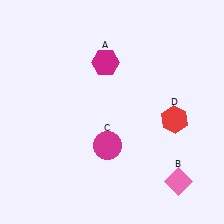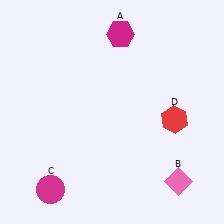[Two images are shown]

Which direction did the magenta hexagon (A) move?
The magenta hexagon (A) moved up.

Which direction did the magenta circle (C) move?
The magenta circle (C) moved left.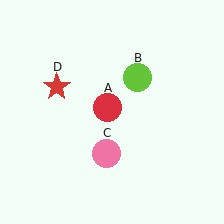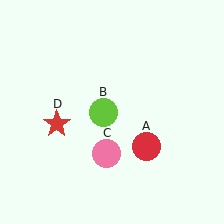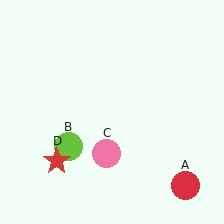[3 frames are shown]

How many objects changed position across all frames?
3 objects changed position: red circle (object A), lime circle (object B), red star (object D).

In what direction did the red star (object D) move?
The red star (object D) moved down.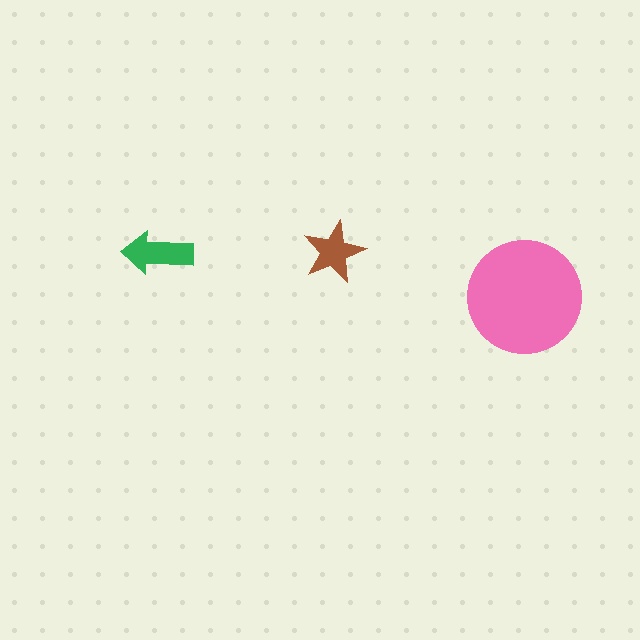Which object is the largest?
The pink circle.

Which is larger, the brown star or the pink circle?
The pink circle.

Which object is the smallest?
The brown star.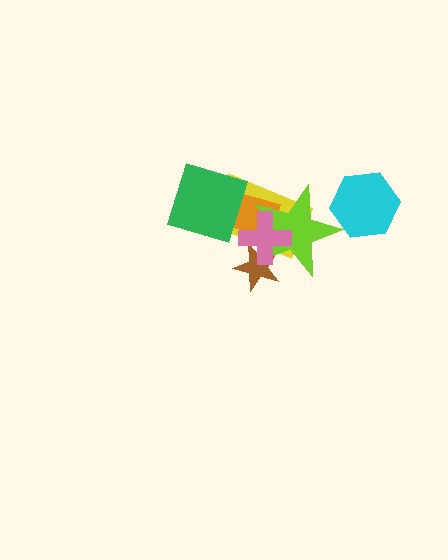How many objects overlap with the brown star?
3 objects overlap with the brown star.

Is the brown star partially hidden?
Yes, it is partially covered by another shape.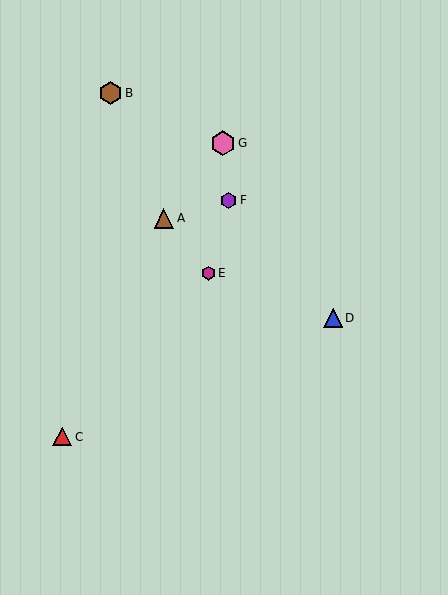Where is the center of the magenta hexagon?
The center of the magenta hexagon is at (208, 273).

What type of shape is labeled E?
Shape E is a magenta hexagon.